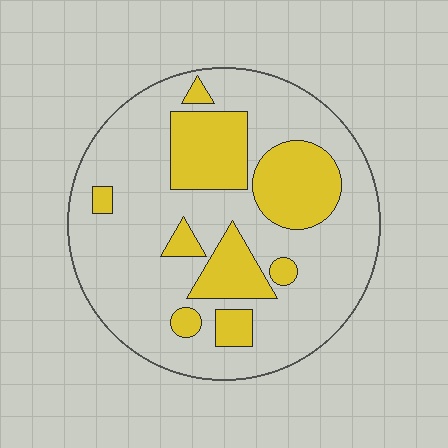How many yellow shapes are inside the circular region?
9.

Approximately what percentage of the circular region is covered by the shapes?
Approximately 25%.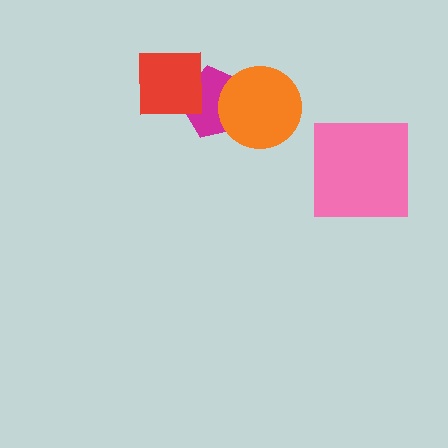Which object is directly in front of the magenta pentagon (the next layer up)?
The orange circle is directly in front of the magenta pentagon.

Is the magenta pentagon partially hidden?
Yes, it is partially covered by another shape.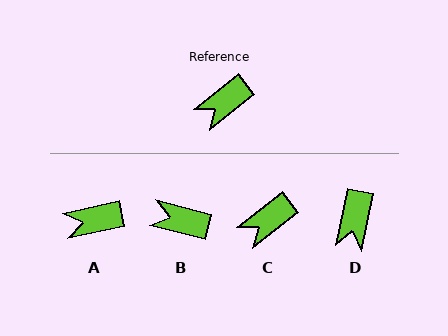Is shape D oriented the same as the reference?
No, it is off by about 41 degrees.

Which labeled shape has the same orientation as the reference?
C.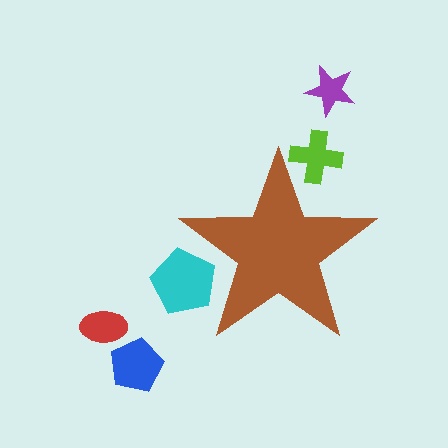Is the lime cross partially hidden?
Yes, the lime cross is partially hidden behind the brown star.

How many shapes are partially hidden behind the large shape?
2 shapes are partially hidden.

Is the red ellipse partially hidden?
No, the red ellipse is fully visible.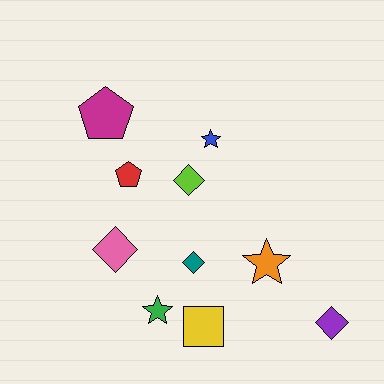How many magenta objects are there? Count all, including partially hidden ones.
There is 1 magenta object.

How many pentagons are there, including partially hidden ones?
There are 2 pentagons.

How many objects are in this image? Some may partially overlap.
There are 10 objects.